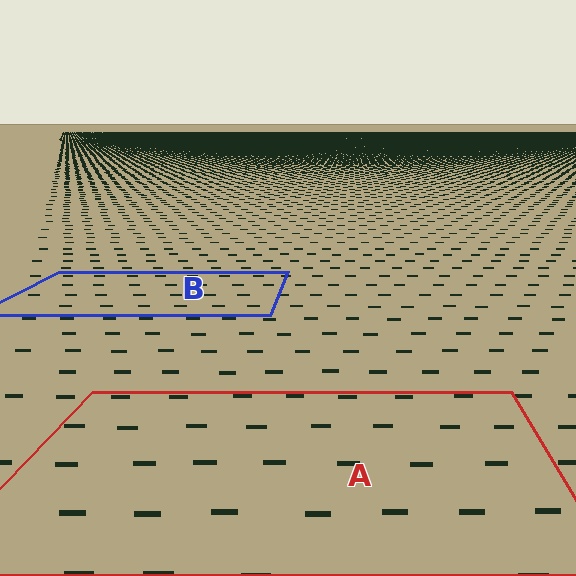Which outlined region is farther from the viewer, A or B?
Region B is farther from the viewer — the texture elements inside it appear smaller and more densely packed.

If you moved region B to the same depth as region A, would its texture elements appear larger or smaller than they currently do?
They would appear larger. At a closer depth, the same texture elements are projected at a bigger on-screen size.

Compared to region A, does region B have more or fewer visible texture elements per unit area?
Region B has more texture elements per unit area — they are packed more densely because it is farther away.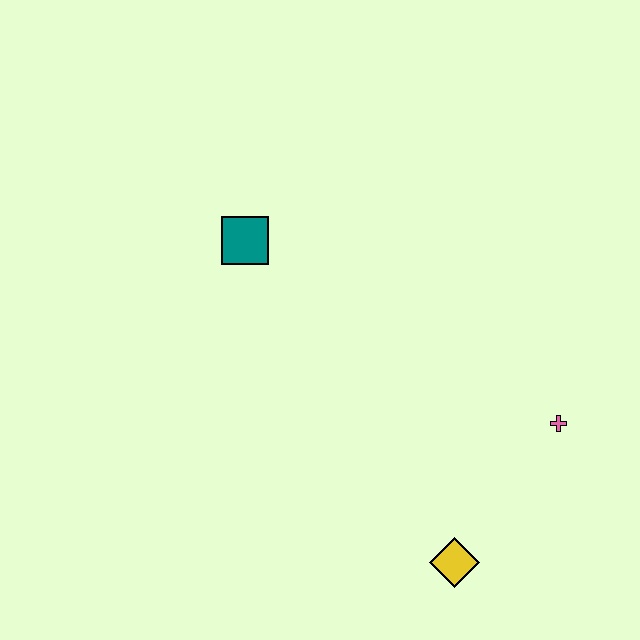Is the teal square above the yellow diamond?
Yes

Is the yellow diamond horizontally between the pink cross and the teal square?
Yes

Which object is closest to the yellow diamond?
The pink cross is closest to the yellow diamond.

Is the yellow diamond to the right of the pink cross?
No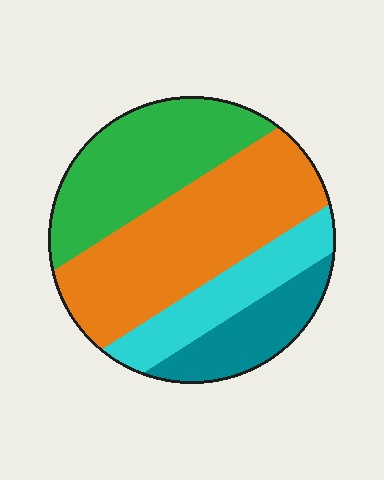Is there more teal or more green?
Green.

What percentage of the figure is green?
Green covers around 30% of the figure.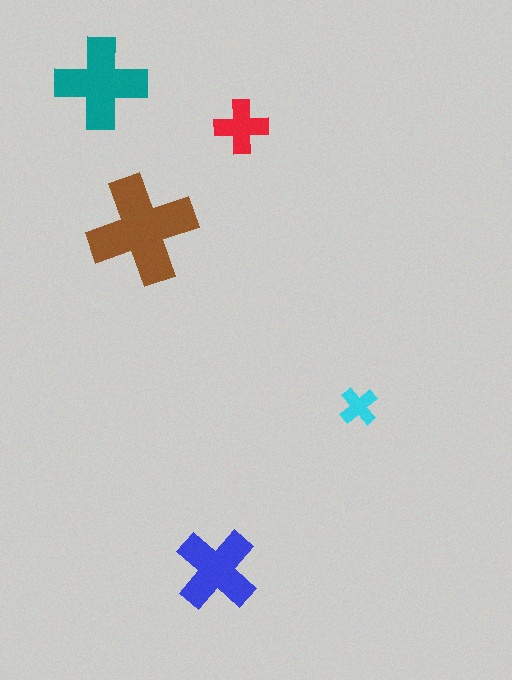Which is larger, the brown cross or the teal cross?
The brown one.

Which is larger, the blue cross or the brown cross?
The brown one.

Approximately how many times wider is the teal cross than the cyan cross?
About 2.5 times wider.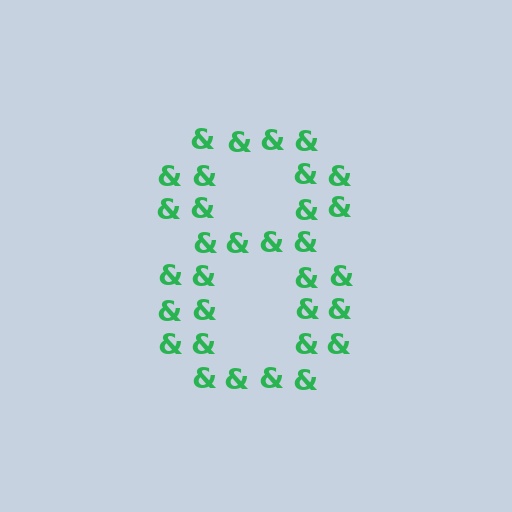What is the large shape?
The large shape is the digit 8.